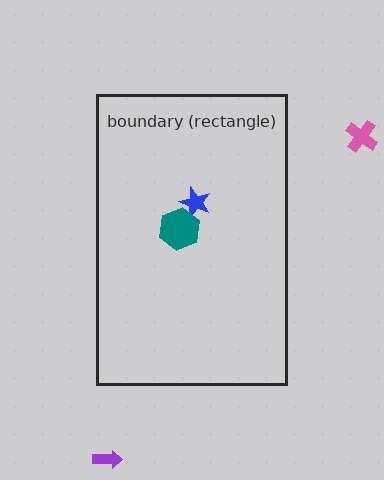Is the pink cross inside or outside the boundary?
Outside.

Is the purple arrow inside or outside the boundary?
Outside.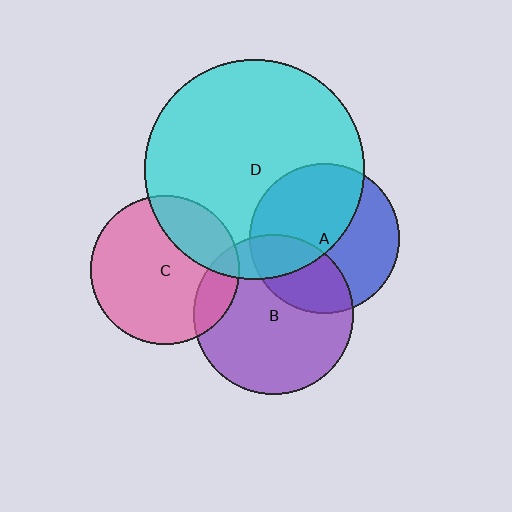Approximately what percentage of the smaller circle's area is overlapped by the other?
Approximately 30%.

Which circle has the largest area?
Circle D (cyan).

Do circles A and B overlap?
Yes.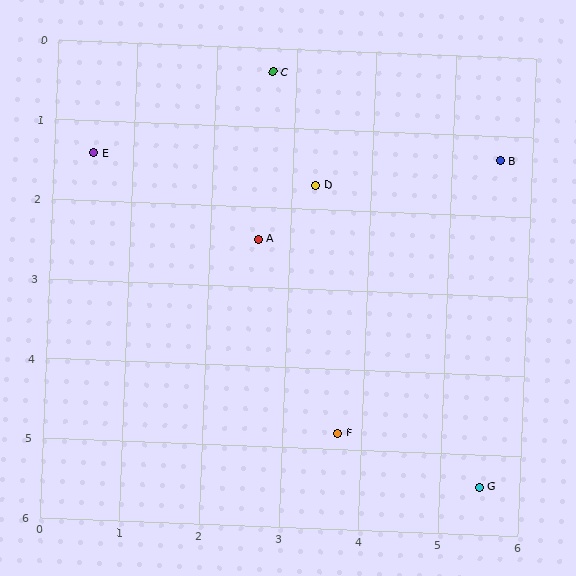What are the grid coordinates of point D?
Point D is at approximately (3.3, 1.7).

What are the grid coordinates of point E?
Point E is at approximately (0.5, 1.4).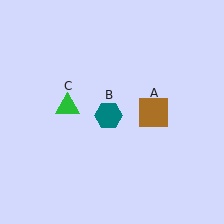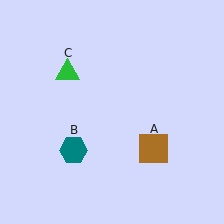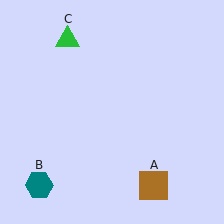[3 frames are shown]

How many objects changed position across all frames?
3 objects changed position: brown square (object A), teal hexagon (object B), green triangle (object C).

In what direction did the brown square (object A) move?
The brown square (object A) moved down.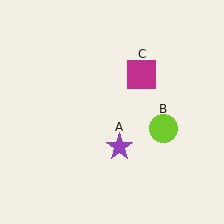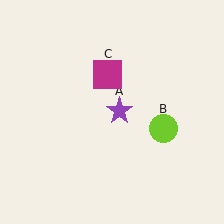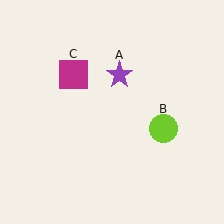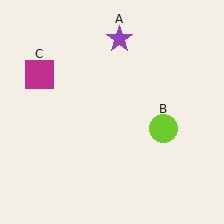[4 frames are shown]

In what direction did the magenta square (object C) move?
The magenta square (object C) moved left.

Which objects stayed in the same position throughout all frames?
Lime circle (object B) remained stationary.